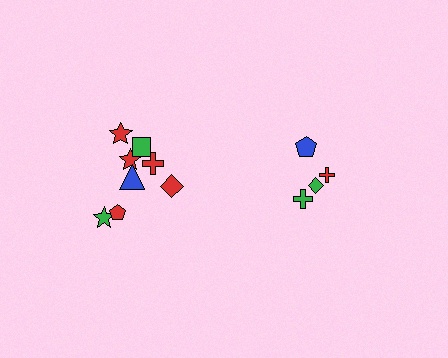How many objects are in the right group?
There are 4 objects.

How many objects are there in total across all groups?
There are 12 objects.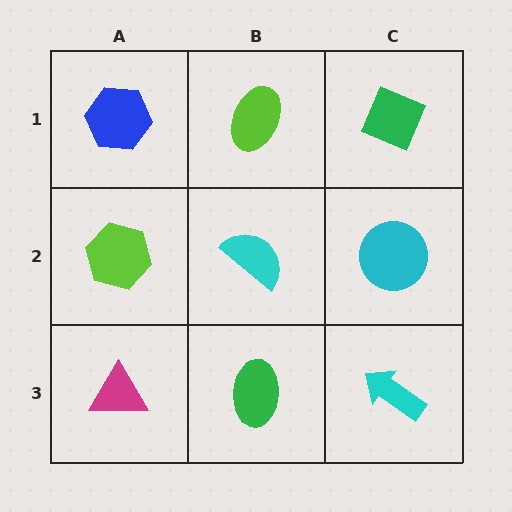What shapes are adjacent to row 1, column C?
A cyan circle (row 2, column C), a lime ellipse (row 1, column B).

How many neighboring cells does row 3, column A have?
2.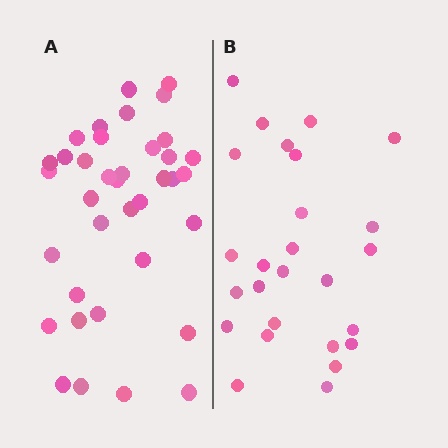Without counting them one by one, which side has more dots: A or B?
Region A (the left region) has more dots.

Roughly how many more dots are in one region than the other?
Region A has roughly 12 or so more dots than region B.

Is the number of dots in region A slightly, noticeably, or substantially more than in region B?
Region A has noticeably more, but not dramatically so. The ratio is roughly 1.4 to 1.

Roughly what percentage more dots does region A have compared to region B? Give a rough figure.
About 40% more.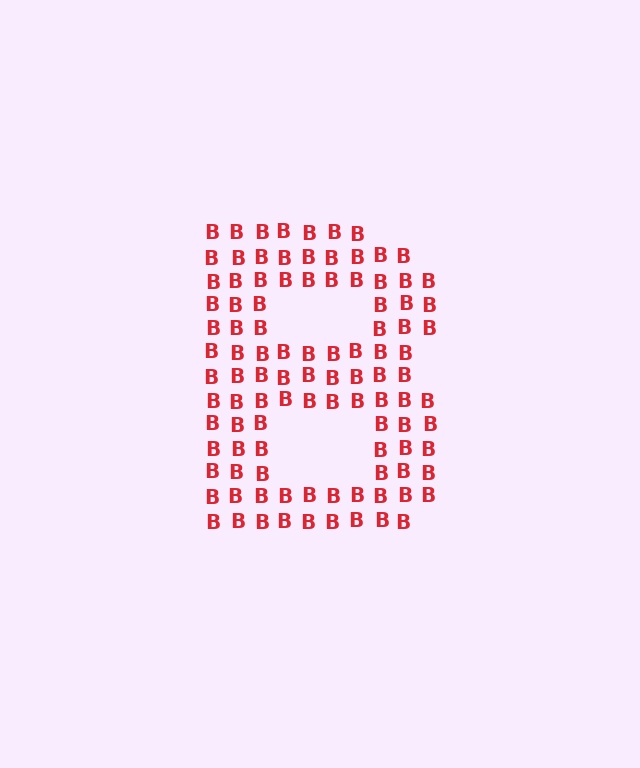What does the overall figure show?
The overall figure shows the letter B.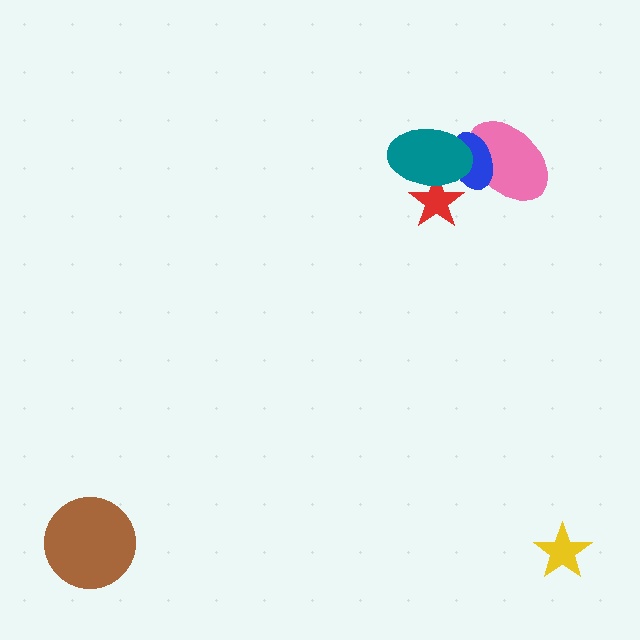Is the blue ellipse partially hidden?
Yes, it is partially covered by another shape.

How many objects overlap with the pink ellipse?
2 objects overlap with the pink ellipse.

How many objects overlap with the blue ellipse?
2 objects overlap with the blue ellipse.